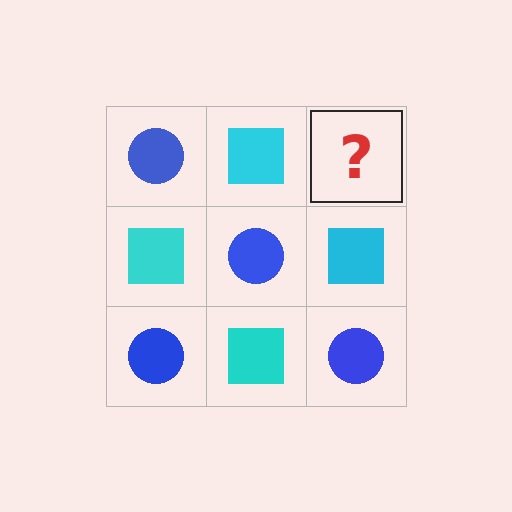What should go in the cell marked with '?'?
The missing cell should contain a blue circle.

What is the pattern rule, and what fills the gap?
The rule is that it alternates blue circle and cyan square in a checkerboard pattern. The gap should be filled with a blue circle.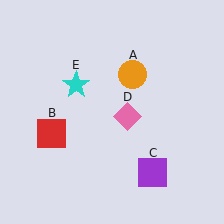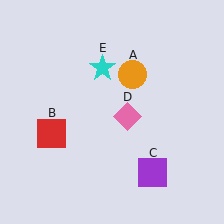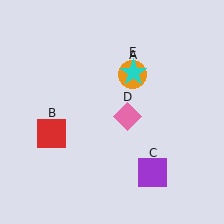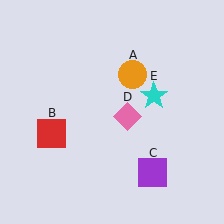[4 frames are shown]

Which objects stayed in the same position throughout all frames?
Orange circle (object A) and red square (object B) and purple square (object C) and pink diamond (object D) remained stationary.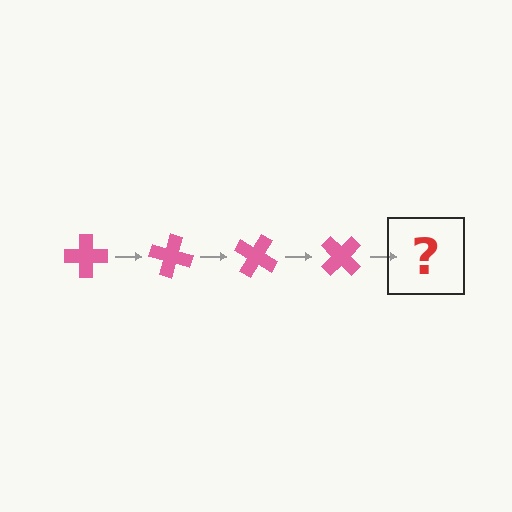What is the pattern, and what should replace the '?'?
The pattern is that the cross rotates 15 degrees each step. The '?' should be a pink cross rotated 60 degrees.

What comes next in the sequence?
The next element should be a pink cross rotated 60 degrees.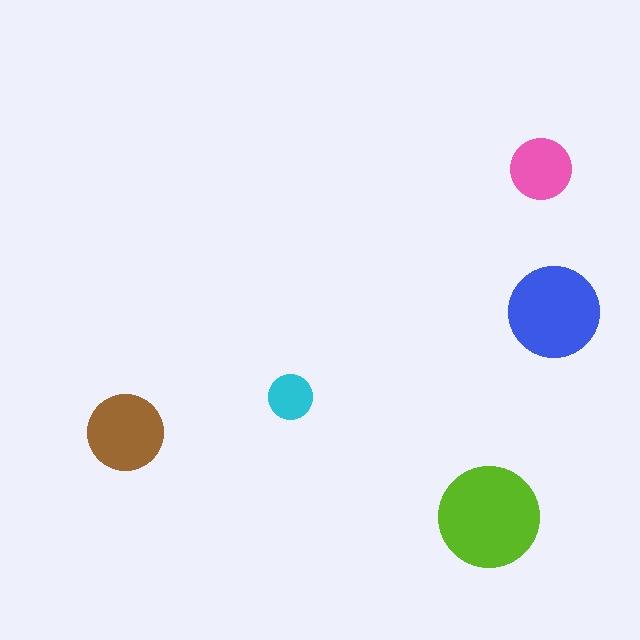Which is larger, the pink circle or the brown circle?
The brown one.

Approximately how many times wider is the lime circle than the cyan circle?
About 2.5 times wider.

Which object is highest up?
The pink circle is topmost.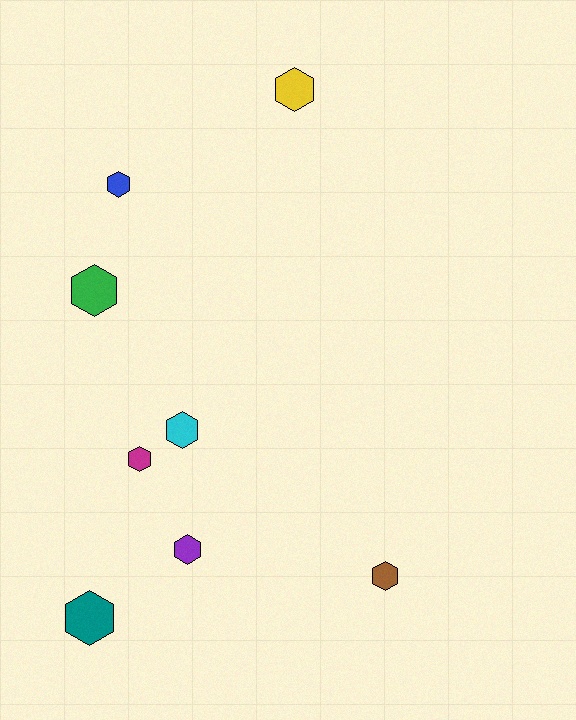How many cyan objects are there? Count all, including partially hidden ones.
There is 1 cyan object.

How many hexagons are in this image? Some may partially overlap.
There are 8 hexagons.